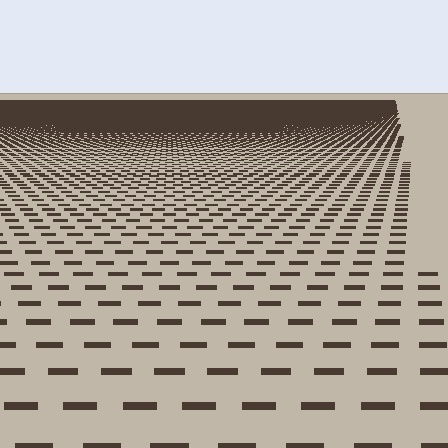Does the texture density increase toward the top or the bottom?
Density increases toward the top.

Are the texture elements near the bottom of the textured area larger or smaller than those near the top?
Larger. Near the bottom, elements are closer to the viewer and appear at a bigger on-screen size.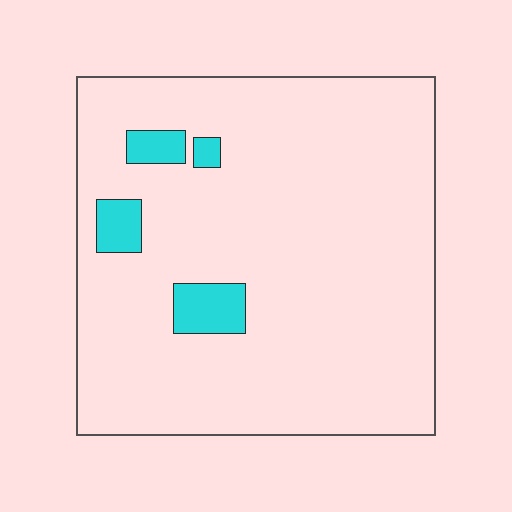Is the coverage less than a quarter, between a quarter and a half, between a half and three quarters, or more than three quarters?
Less than a quarter.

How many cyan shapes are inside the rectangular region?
4.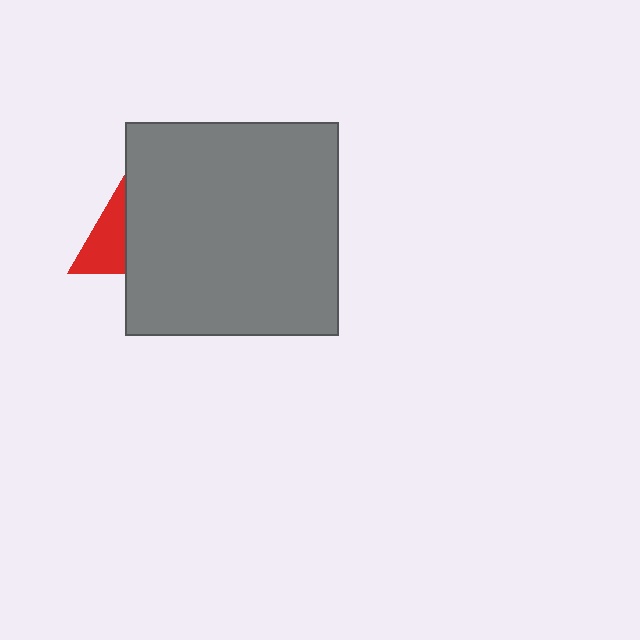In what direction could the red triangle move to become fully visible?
The red triangle could move left. That would shift it out from behind the gray square entirely.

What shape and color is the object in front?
The object in front is a gray square.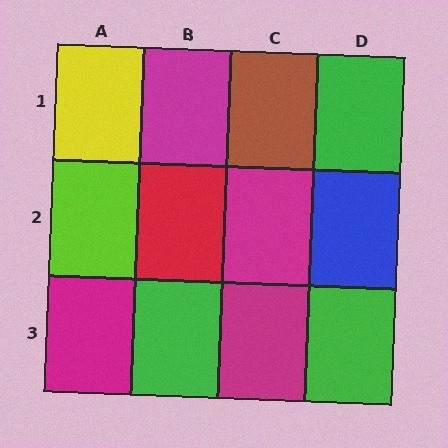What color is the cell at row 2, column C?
Magenta.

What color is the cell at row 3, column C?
Magenta.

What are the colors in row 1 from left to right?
Yellow, magenta, brown, green.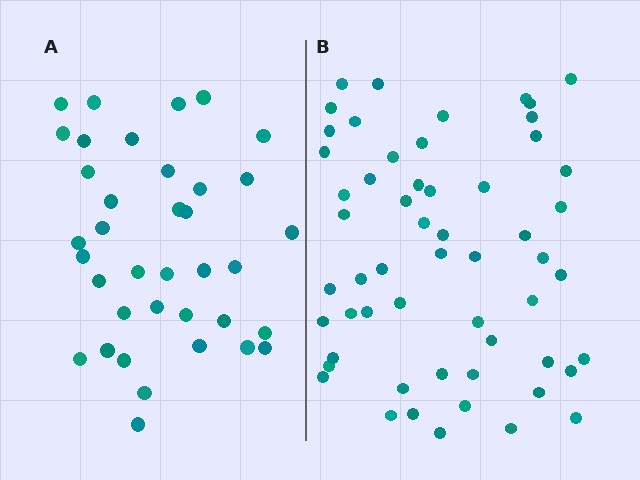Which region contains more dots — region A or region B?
Region B (the right region) has more dots.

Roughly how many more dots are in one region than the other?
Region B has approximately 20 more dots than region A.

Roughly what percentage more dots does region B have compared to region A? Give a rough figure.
About 50% more.